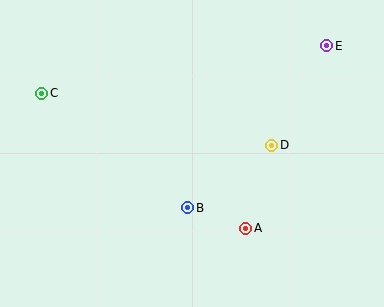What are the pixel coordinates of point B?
Point B is at (188, 208).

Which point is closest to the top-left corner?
Point C is closest to the top-left corner.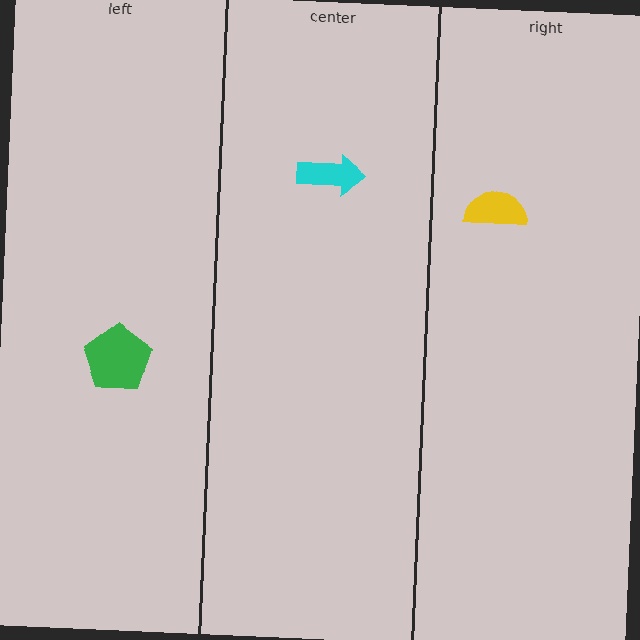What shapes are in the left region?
The green pentagon.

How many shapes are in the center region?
1.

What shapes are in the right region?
The yellow semicircle.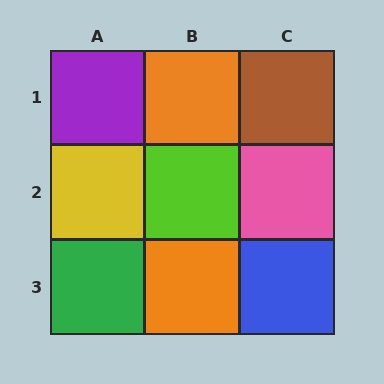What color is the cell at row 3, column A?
Green.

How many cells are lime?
1 cell is lime.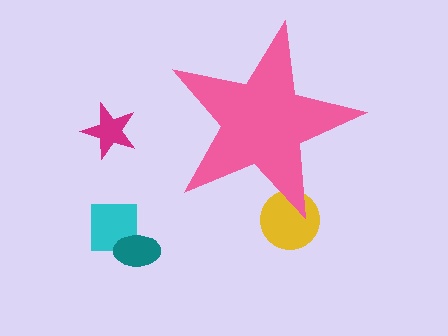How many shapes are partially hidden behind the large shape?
1 shape is partially hidden.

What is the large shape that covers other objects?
A pink star.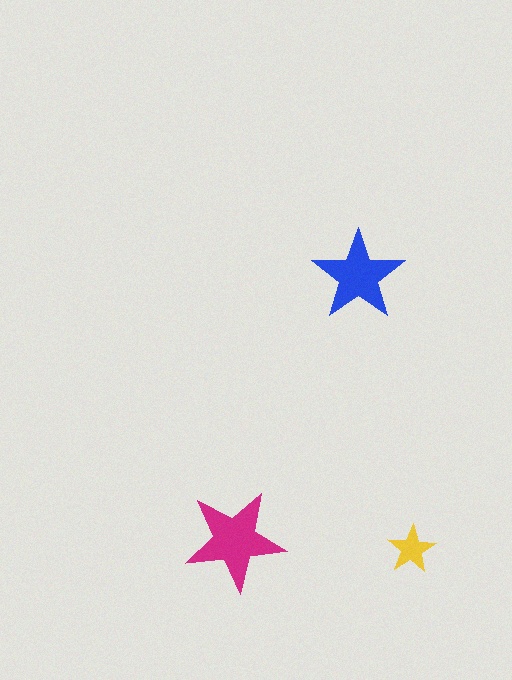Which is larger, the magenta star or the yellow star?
The magenta one.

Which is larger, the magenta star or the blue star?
The magenta one.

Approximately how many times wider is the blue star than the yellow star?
About 2 times wider.